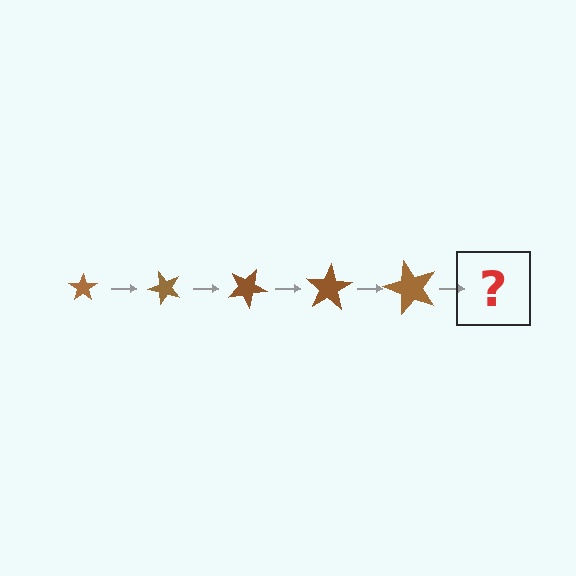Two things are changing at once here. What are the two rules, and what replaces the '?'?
The two rules are that the star grows larger each step and it rotates 50 degrees each step. The '?' should be a star, larger than the previous one and rotated 250 degrees from the start.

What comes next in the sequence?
The next element should be a star, larger than the previous one and rotated 250 degrees from the start.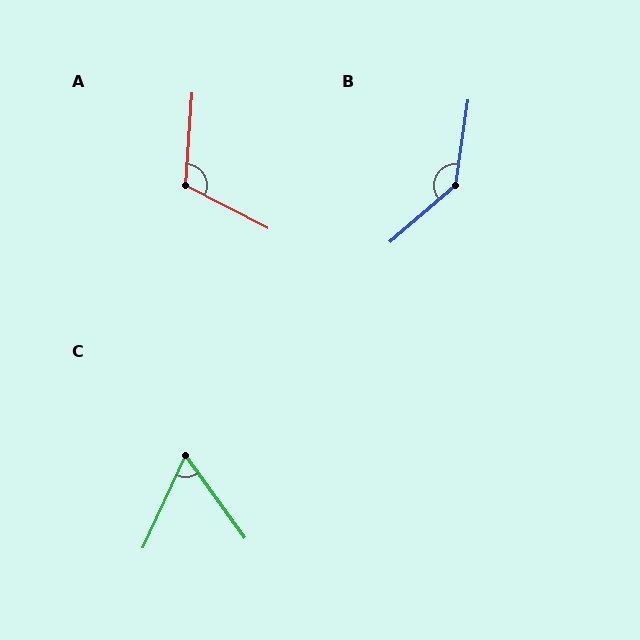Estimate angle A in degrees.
Approximately 113 degrees.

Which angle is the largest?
B, at approximately 139 degrees.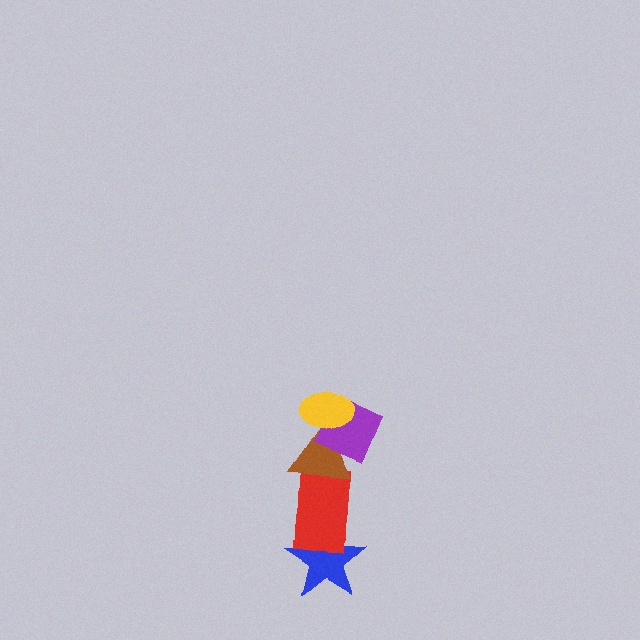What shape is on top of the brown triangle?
The purple diamond is on top of the brown triangle.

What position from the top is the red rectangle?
The red rectangle is 4th from the top.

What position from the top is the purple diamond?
The purple diamond is 2nd from the top.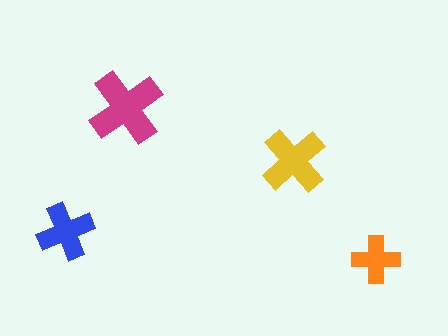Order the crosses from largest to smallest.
the magenta one, the yellow one, the blue one, the orange one.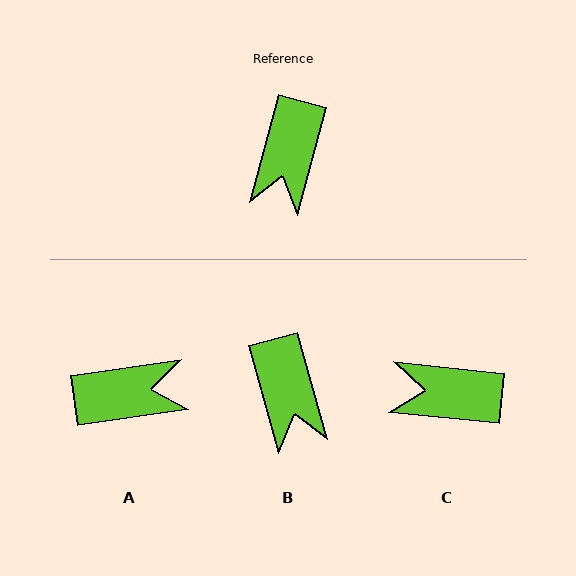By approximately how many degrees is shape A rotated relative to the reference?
Approximately 113 degrees counter-clockwise.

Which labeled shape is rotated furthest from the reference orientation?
A, about 113 degrees away.